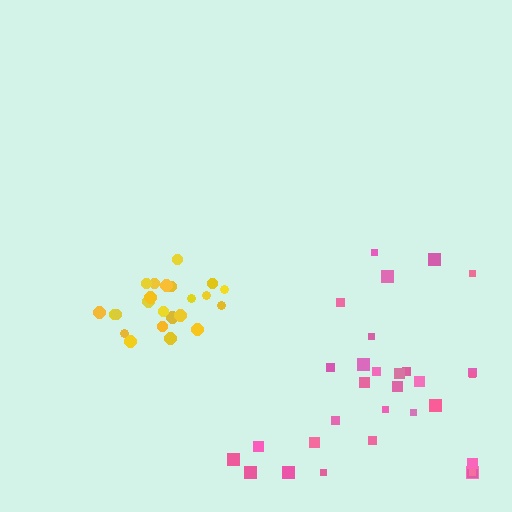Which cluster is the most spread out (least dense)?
Pink.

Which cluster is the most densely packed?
Yellow.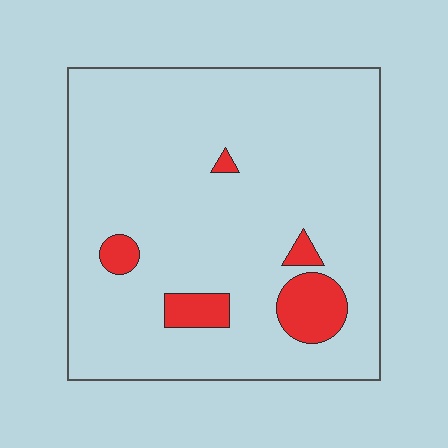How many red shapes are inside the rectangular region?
5.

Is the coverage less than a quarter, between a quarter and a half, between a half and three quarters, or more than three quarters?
Less than a quarter.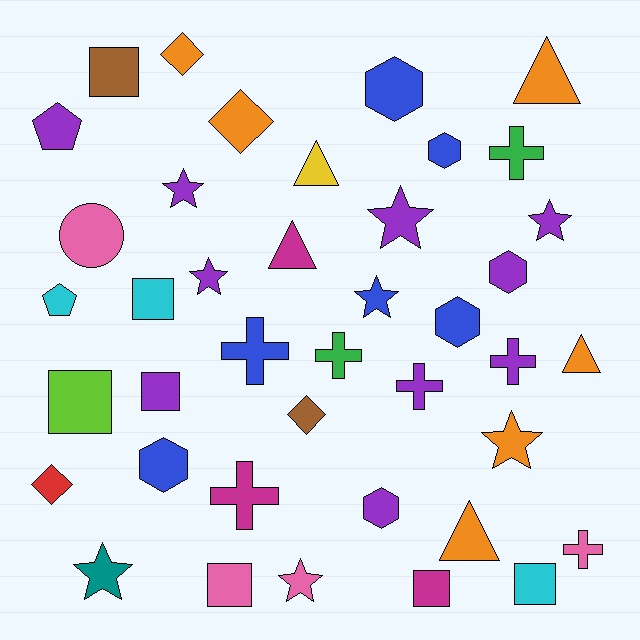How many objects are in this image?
There are 40 objects.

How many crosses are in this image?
There are 7 crosses.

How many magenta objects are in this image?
There are 3 magenta objects.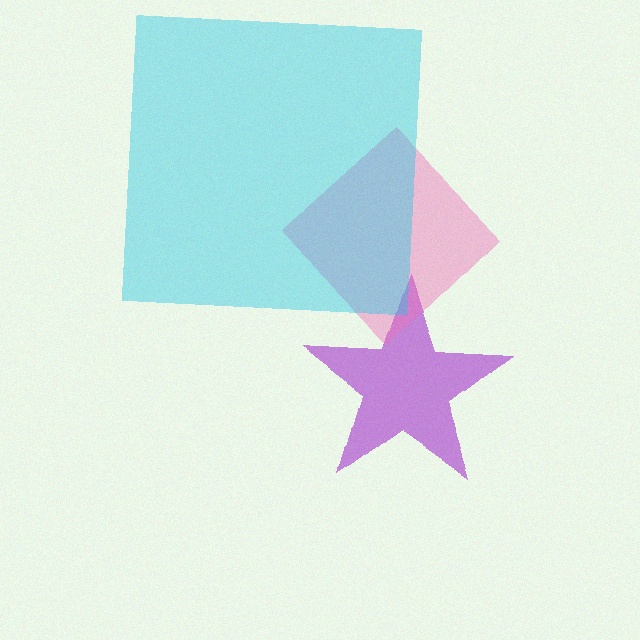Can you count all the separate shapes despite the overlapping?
Yes, there are 3 separate shapes.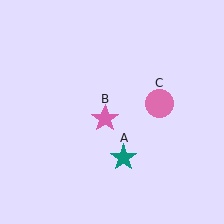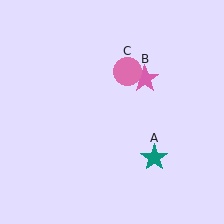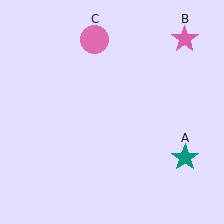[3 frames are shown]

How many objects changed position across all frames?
3 objects changed position: teal star (object A), pink star (object B), pink circle (object C).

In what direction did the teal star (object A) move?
The teal star (object A) moved right.